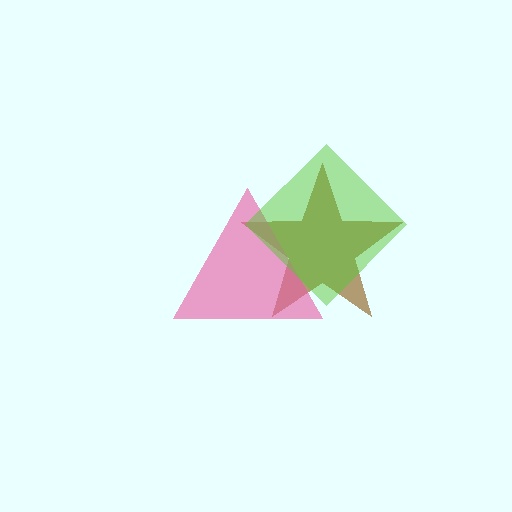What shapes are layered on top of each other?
The layered shapes are: a brown star, a pink triangle, a lime diamond.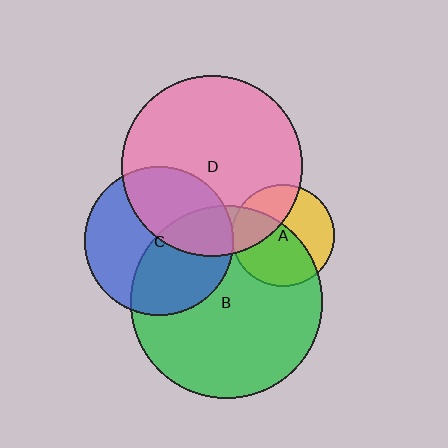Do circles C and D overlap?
Yes.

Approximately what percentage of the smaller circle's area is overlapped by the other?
Approximately 40%.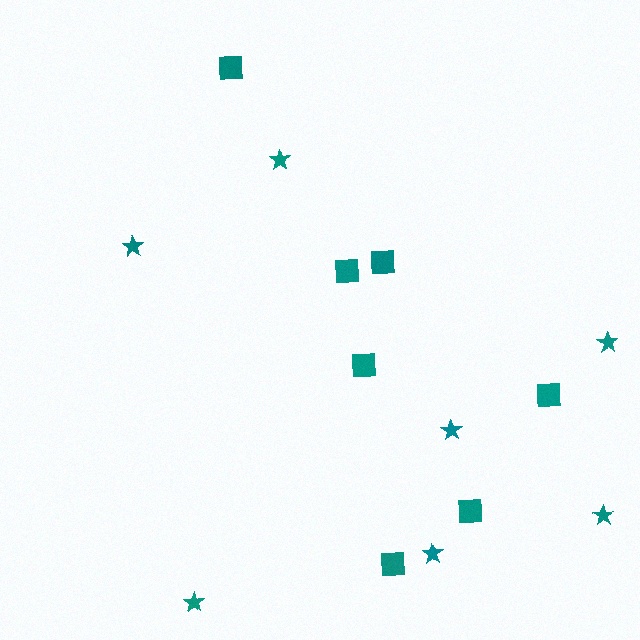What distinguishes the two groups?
There are 2 groups: one group of squares (7) and one group of stars (7).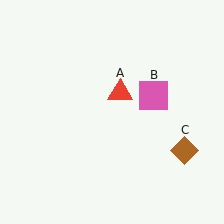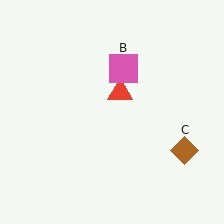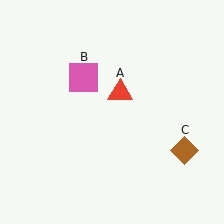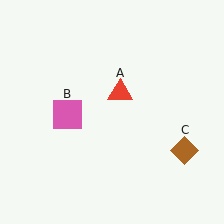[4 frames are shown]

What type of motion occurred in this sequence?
The pink square (object B) rotated counterclockwise around the center of the scene.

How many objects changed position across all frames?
1 object changed position: pink square (object B).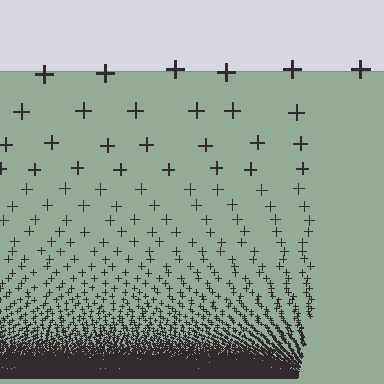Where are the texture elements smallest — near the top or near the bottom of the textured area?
Near the bottom.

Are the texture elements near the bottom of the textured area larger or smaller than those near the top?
Smaller. The gradient is inverted — elements near the bottom are smaller and denser.